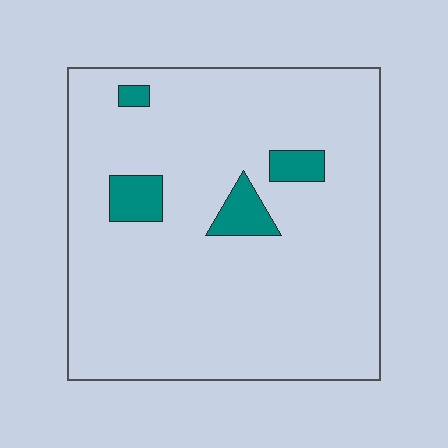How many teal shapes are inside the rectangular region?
4.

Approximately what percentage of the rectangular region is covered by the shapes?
Approximately 10%.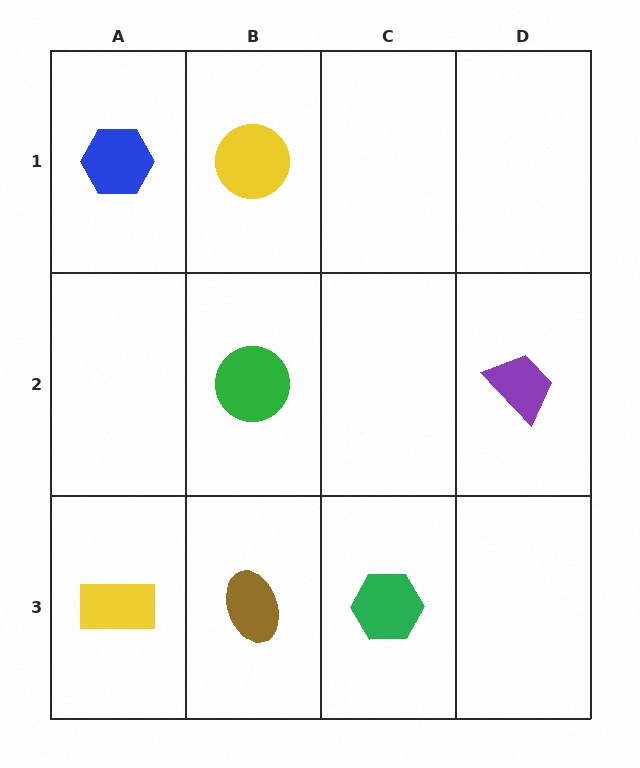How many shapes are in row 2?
2 shapes.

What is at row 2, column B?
A green circle.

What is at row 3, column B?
A brown ellipse.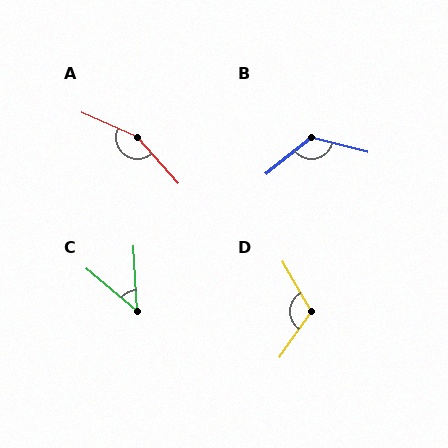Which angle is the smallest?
C, at approximately 47 degrees.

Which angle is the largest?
A, at approximately 156 degrees.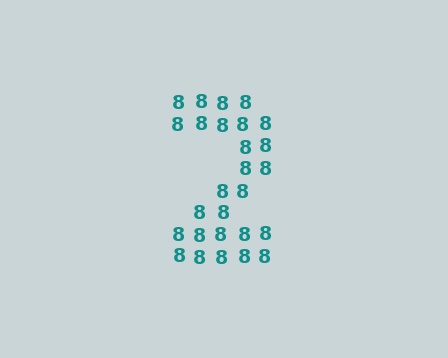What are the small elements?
The small elements are digit 8's.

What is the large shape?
The large shape is the digit 2.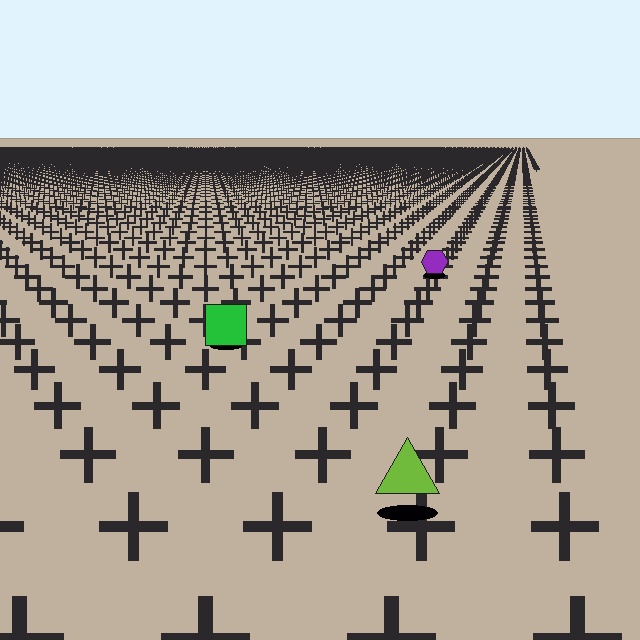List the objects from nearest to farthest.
From nearest to farthest: the lime triangle, the green square, the purple hexagon.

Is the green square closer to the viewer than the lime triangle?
No. The lime triangle is closer — you can tell from the texture gradient: the ground texture is coarser near it.